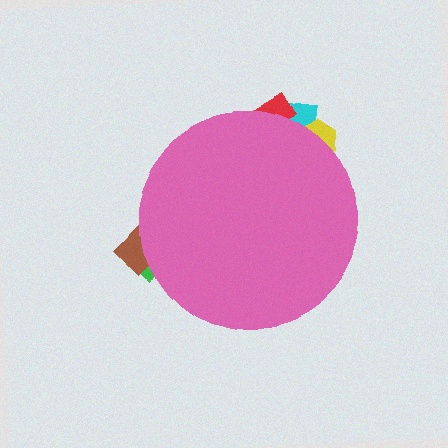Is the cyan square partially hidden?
Yes, the cyan square is partially hidden behind the pink circle.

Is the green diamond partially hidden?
Yes, the green diamond is partially hidden behind the pink circle.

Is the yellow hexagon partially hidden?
Yes, the yellow hexagon is partially hidden behind the pink circle.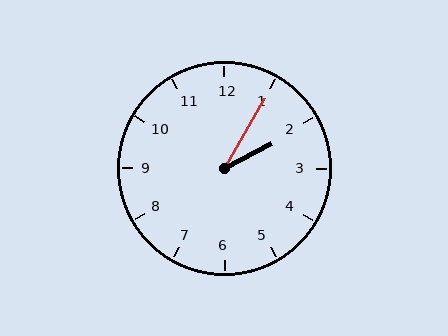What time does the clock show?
2:05.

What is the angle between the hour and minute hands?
Approximately 32 degrees.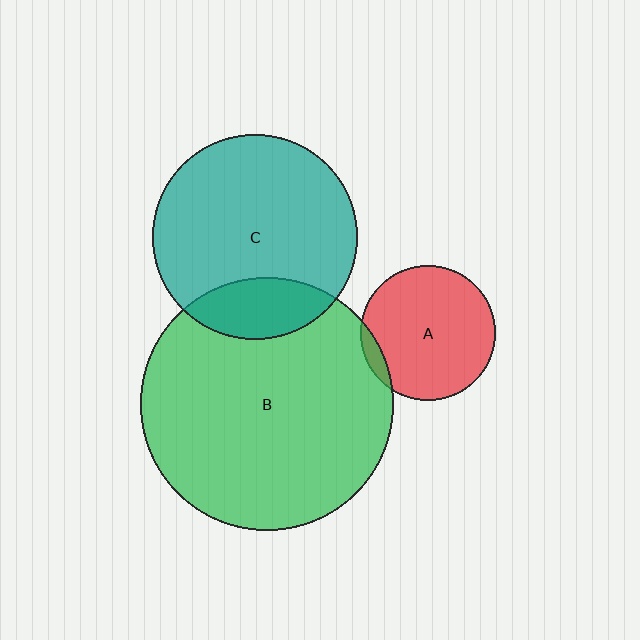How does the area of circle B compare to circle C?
Approximately 1.5 times.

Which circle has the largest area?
Circle B (green).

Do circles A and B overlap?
Yes.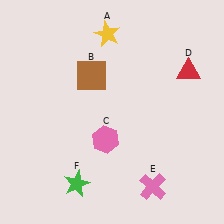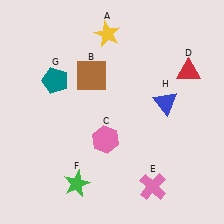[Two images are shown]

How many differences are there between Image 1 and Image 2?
There are 2 differences between the two images.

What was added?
A teal pentagon (G), a blue triangle (H) were added in Image 2.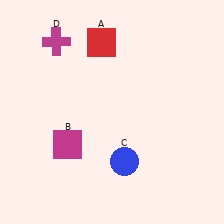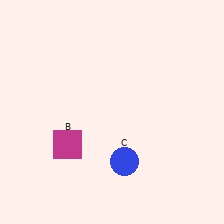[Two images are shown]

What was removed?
The magenta cross (D), the red square (A) were removed in Image 2.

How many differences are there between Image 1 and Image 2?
There are 2 differences between the two images.